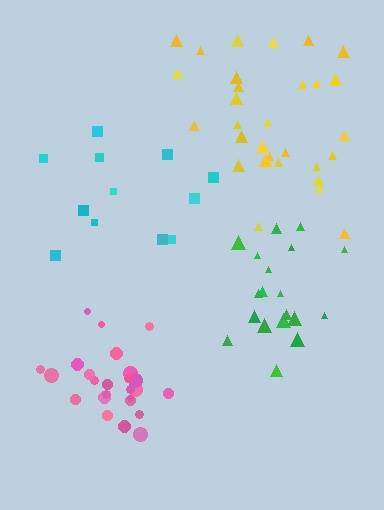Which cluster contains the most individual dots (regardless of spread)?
Yellow (30).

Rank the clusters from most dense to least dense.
pink, green, yellow, cyan.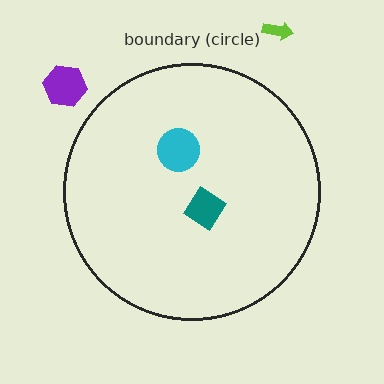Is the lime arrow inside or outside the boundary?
Outside.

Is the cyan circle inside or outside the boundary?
Inside.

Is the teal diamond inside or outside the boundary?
Inside.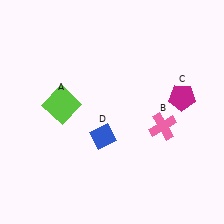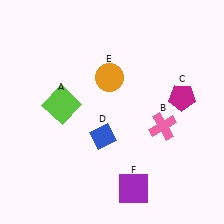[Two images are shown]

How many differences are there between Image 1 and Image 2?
There are 2 differences between the two images.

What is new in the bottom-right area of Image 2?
A purple square (F) was added in the bottom-right area of Image 2.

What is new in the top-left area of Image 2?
An orange circle (E) was added in the top-left area of Image 2.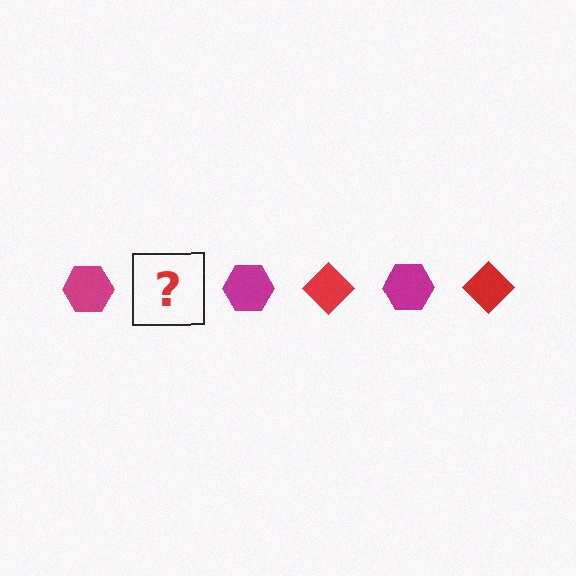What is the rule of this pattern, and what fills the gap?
The rule is that the pattern alternates between magenta hexagon and red diamond. The gap should be filled with a red diamond.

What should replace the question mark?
The question mark should be replaced with a red diamond.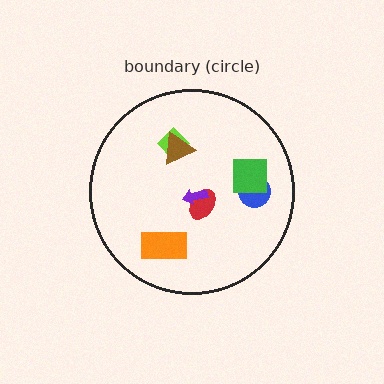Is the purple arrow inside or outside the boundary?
Inside.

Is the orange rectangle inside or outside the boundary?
Inside.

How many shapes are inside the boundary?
7 inside, 0 outside.